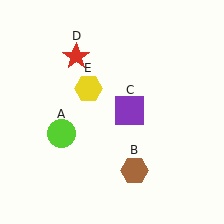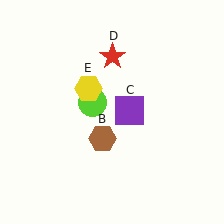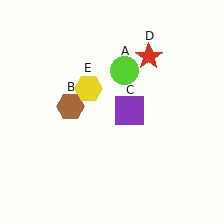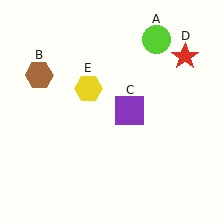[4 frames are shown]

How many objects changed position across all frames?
3 objects changed position: lime circle (object A), brown hexagon (object B), red star (object D).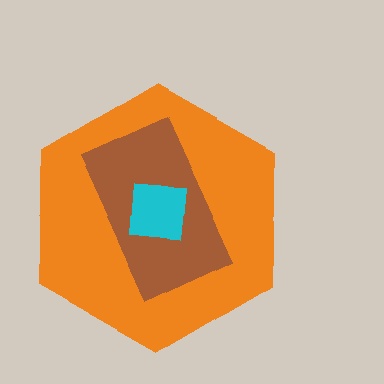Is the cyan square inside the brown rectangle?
Yes.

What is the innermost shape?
The cyan square.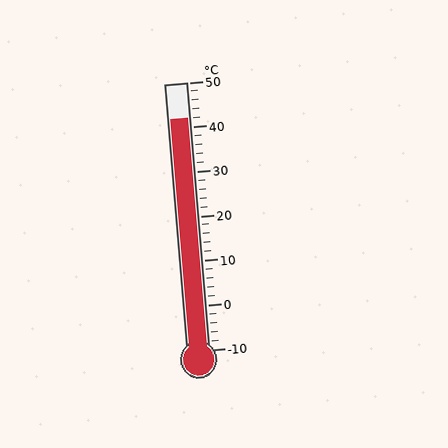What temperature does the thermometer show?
The thermometer shows approximately 42°C.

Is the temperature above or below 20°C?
The temperature is above 20°C.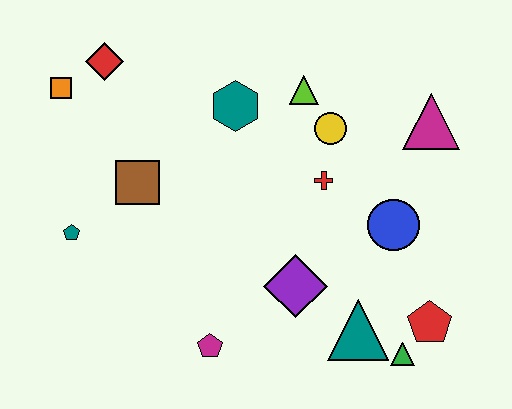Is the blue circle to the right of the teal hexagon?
Yes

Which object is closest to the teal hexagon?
The lime triangle is closest to the teal hexagon.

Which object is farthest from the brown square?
The red pentagon is farthest from the brown square.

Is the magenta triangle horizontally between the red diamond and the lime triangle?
No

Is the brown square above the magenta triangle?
No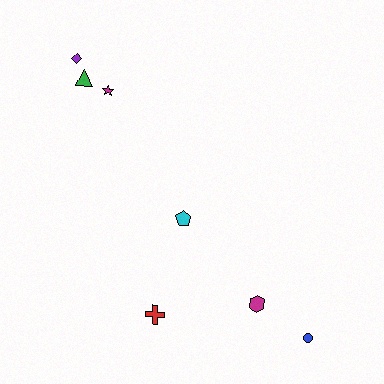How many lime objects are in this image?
There are no lime objects.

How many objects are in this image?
There are 7 objects.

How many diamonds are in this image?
There is 1 diamond.